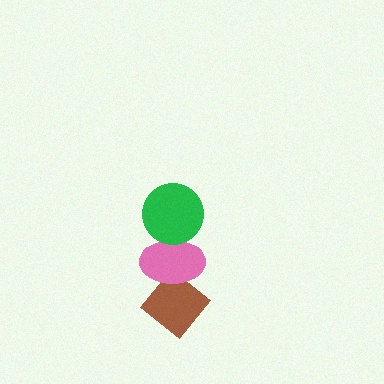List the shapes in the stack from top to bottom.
From top to bottom: the green circle, the pink ellipse, the brown diamond.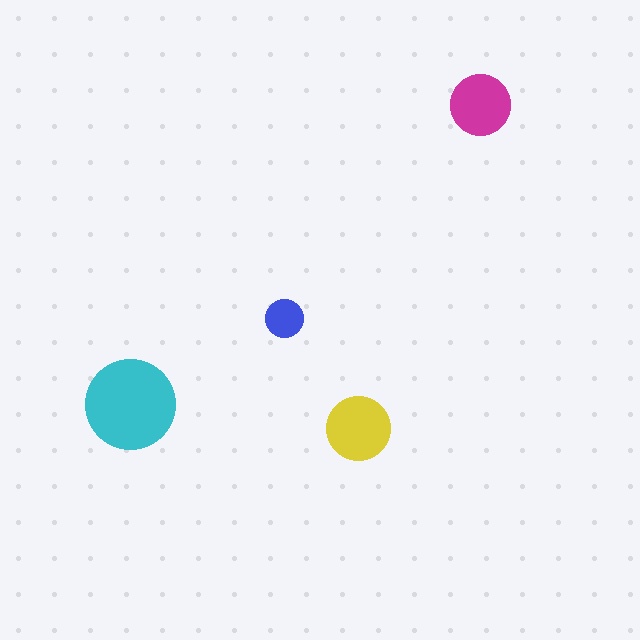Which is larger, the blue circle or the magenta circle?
The magenta one.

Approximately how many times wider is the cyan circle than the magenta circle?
About 1.5 times wider.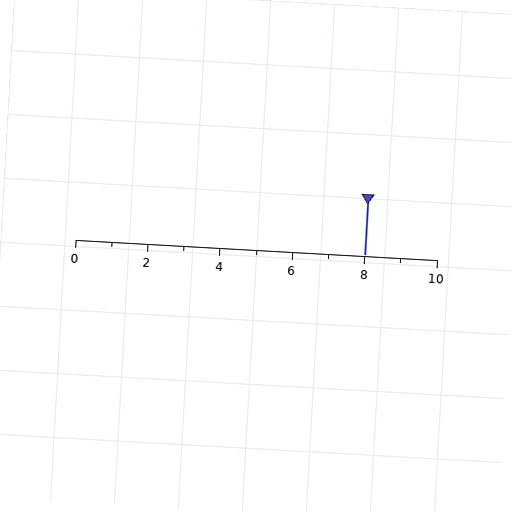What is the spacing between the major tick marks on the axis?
The major ticks are spaced 2 apart.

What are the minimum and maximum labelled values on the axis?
The axis runs from 0 to 10.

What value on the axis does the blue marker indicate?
The marker indicates approximately 8.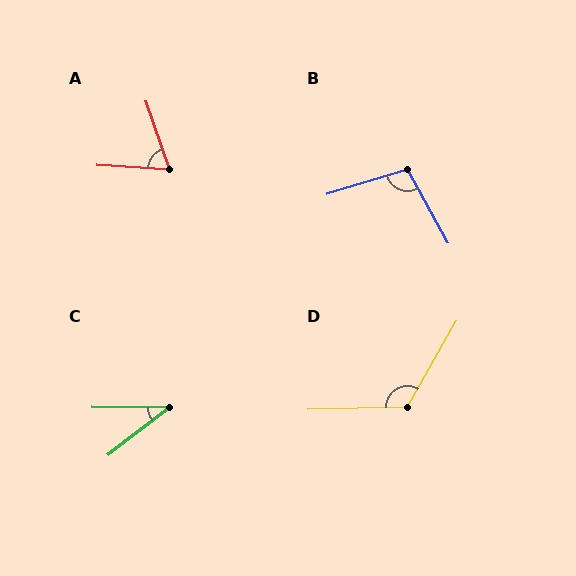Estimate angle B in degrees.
Approximately 102 degrees.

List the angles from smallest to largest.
C (38°), A (68°), B (102°), D (122°).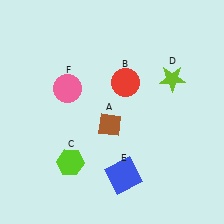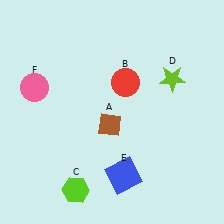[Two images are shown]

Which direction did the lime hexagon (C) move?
The lime hexagon (C) moved down.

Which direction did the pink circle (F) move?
The pink circle (F) moved left.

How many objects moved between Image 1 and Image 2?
2 objects moved between the two images.